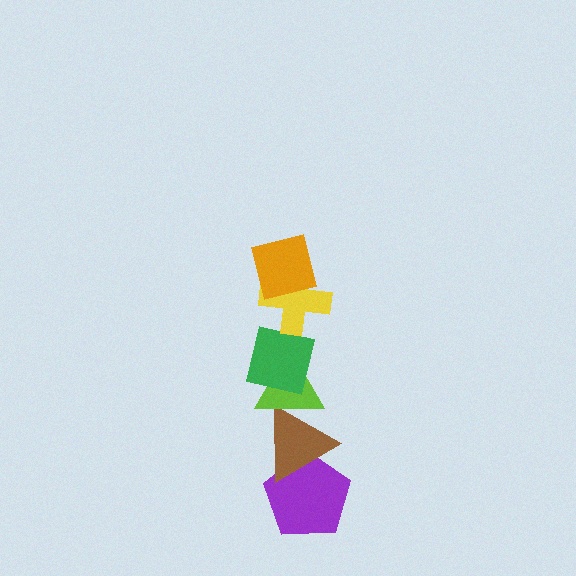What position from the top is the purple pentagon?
The purple pentagon is 6th from the top.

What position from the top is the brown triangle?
The brown triangle is 5th from the top.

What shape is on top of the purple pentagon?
The brown triangle is on top of the purple pentagon.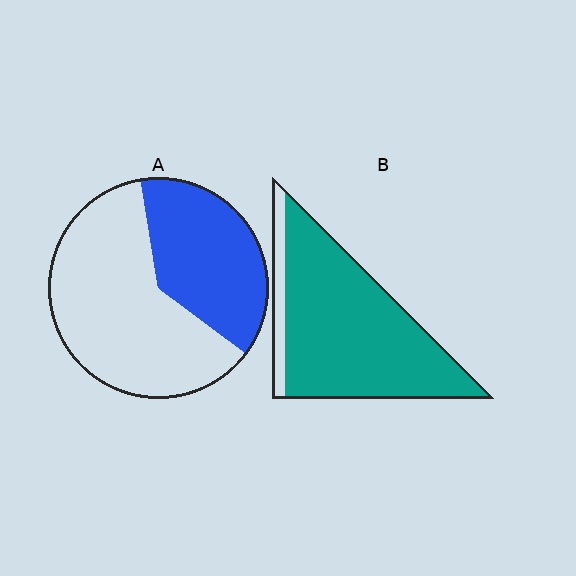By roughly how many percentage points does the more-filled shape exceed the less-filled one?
By roughly 50 percentage points (B over A).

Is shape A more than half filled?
No.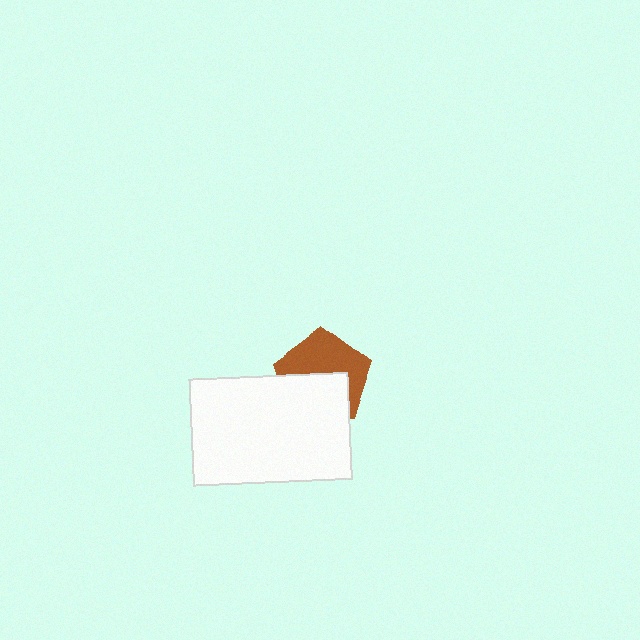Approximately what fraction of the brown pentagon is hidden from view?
Roughly 46% of the brown pentagon is hidden behind the white rectangle.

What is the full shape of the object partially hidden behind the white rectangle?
The partially hidden object is a brown pentagon.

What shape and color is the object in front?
The object in front is a white rectangle.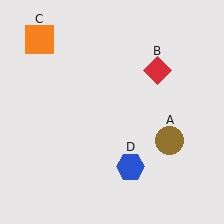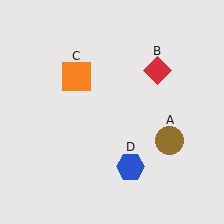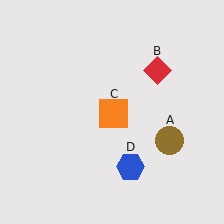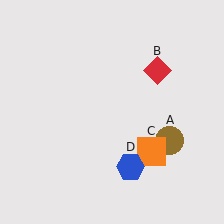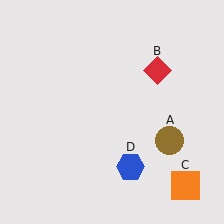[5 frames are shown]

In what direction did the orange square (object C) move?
The orange square (object C) moved down and to the right.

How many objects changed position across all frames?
1 object changed position: orange square (object C).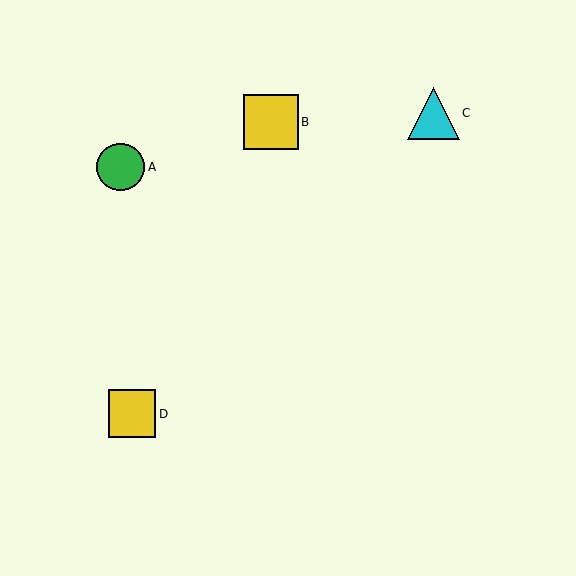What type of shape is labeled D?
Shape D is a yellow square.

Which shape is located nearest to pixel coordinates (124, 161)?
The green circle (labeled A) at (121, 167) is nearest to that location.